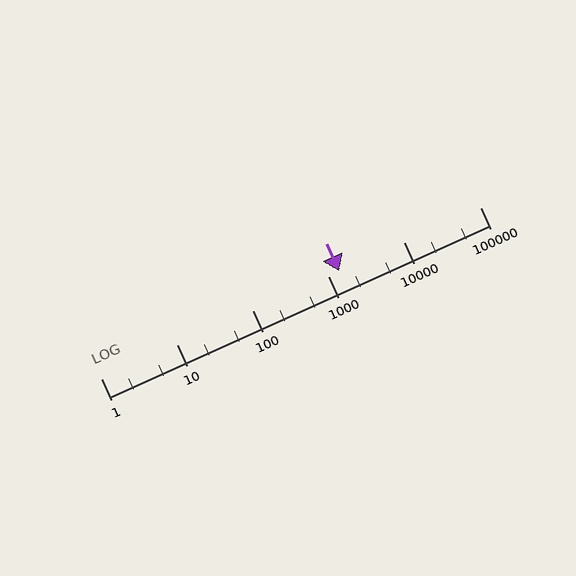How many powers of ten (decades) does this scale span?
The scale spans 5 decades, from 1 to 100000.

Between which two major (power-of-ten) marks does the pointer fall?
The pointer is between 1000 and 10000.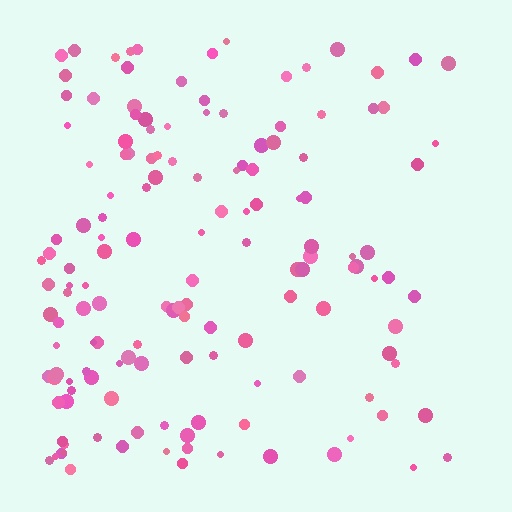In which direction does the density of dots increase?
From right to left, with the left side densest.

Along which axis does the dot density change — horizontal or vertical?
Horizontal.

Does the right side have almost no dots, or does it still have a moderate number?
Still a moderate number, just noticeably fewer than the left.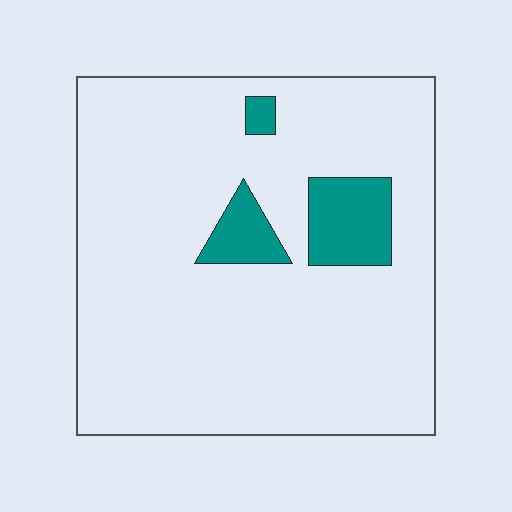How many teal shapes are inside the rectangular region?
3.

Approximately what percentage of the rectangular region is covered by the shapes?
Approximately 10%.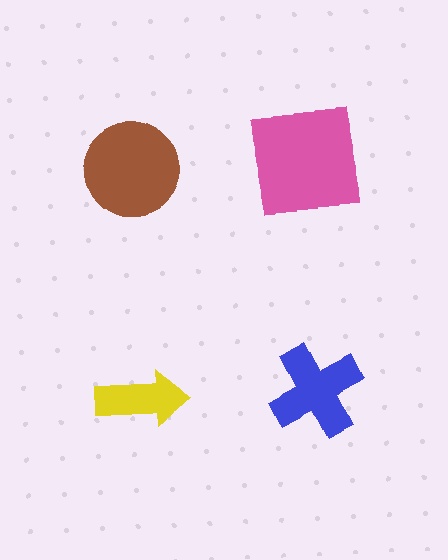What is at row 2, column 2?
A blue cross.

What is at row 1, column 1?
A brown circle.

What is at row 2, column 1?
A yellow arrow.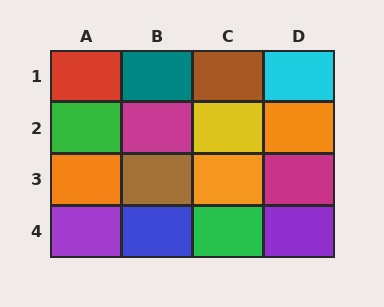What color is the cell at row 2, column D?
Orange.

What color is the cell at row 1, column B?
Teal.